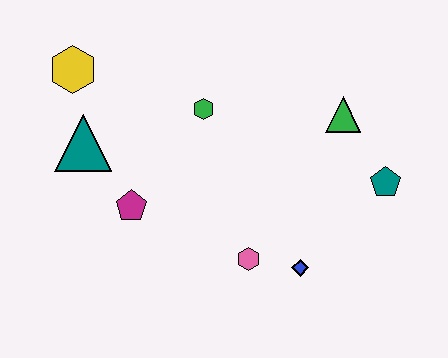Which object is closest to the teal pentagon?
The green triangle is closest to the teal pentagon.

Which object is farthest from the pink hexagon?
The yellow hexagon is farthest from the pink hexagon.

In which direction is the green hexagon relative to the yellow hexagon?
The green hexagon is to the right of the yellow hexagon.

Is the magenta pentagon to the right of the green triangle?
No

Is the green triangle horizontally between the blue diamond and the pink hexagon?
No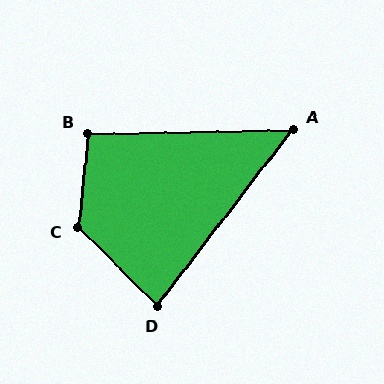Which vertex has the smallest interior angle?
A, at approximately 51 degrees.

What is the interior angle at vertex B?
Approximately 97 degrees (obtuse).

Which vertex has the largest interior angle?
C, at approximately 129 degrees.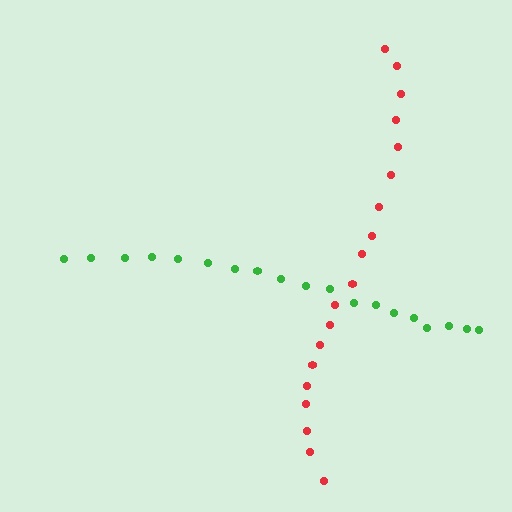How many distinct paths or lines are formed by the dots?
There are 2 distinct paths.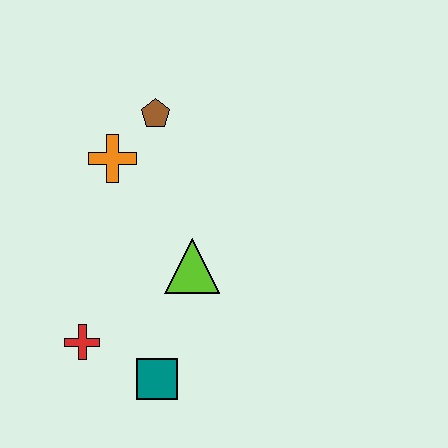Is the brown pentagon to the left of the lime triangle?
Yes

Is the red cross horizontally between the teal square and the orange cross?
No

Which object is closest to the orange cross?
The brown pentagon is closest to the orange cross.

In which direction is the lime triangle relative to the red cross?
The lime triangle is to the right of the red cross.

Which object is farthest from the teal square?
The brown pentagon is farthest from the teal square.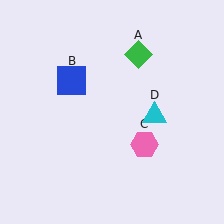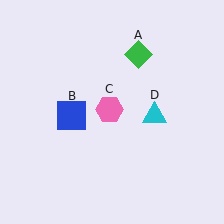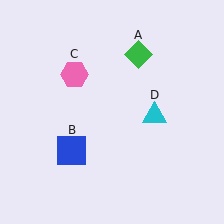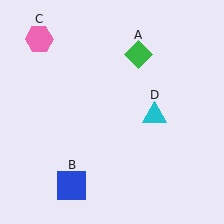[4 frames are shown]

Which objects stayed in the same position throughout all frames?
Green diamond (object A) and cyan triangle (object D) remained stationary.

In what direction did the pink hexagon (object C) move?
The pink hexagon (object C) moved up and to the left.